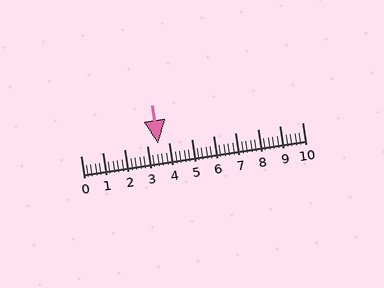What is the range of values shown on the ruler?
The ruler shows values from 0 to 10.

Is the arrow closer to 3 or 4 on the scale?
The arrow is closer to 4.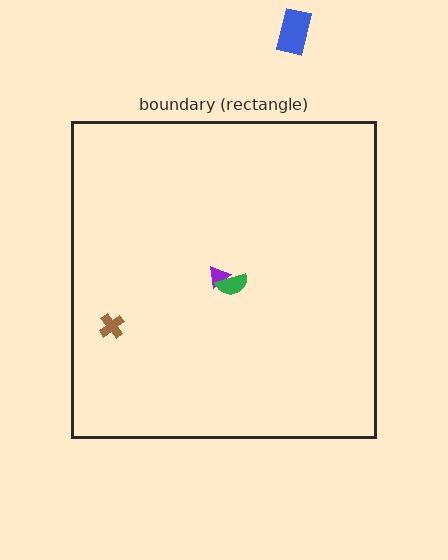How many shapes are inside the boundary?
3 inside, 1 outside.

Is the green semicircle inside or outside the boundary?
Inside.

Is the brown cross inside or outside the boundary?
Inside.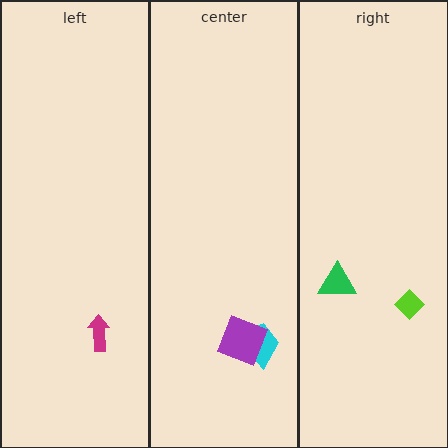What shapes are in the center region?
The cyan trapezoid, the purple square.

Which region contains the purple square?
The center region.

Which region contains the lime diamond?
The right region.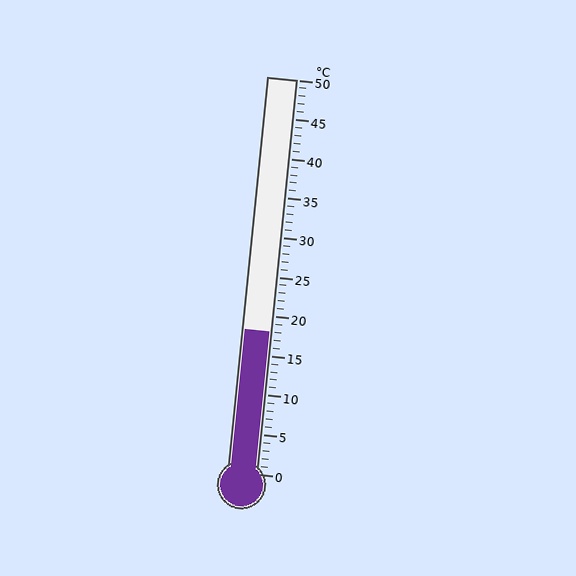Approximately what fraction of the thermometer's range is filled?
The thermometer is filled to approximately 35% of its range.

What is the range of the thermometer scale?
The thermometer scale ranges from 0°C to 50°C.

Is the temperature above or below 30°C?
The temperature is below 30°C.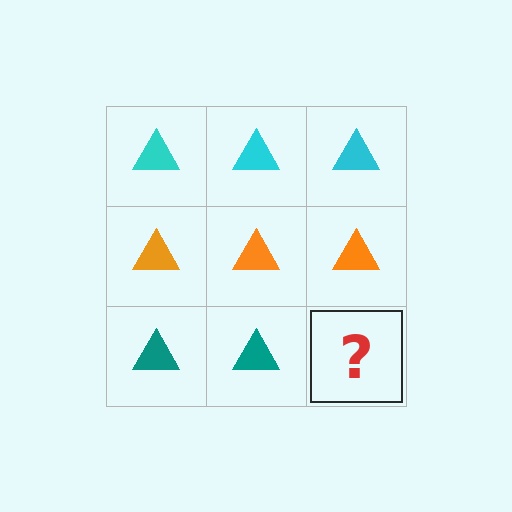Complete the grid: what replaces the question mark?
The question mark should be replaced with a teal triangle.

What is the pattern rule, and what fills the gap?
The rule is that each row has a consistent color. The gap should be filled with a teal triangle.